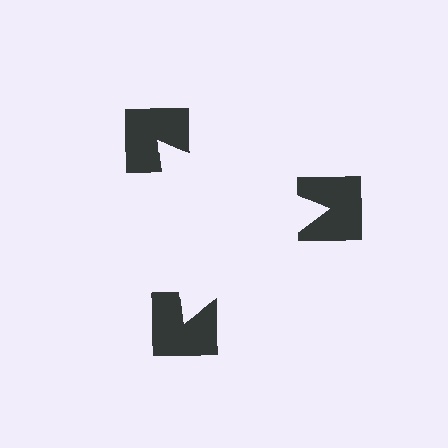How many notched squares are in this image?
There are 3 — one at each vertex of the illusory triangle.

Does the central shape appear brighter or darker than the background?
It typically appears slightly brighter than the background, even though no actual brightness change is drawn.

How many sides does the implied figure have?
3 sides.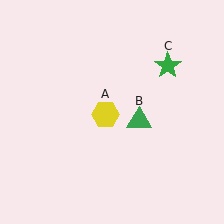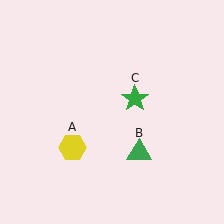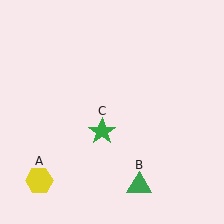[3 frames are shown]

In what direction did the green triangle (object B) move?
The green triangle (object B) moved down.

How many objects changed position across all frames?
3 objects changed position: yellow hexagon (object A), green triangle (object B), green star (object C).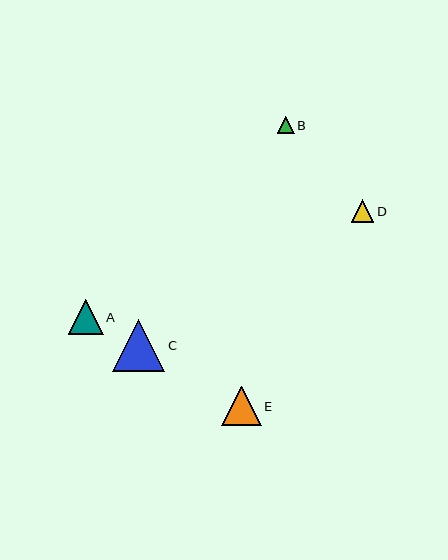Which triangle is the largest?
Triangle C is the largest with a size of approximately 52 pixels.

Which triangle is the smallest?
Triangle B is the smallest with a size of approximately 17 pixels.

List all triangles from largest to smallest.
From largest to smallest: C, E, A, D, B.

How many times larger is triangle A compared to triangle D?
Triangle A is approximately 1.6 times the size of triangle D.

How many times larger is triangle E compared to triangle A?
Triangle E is approximately 1.1 times the size of triangle A.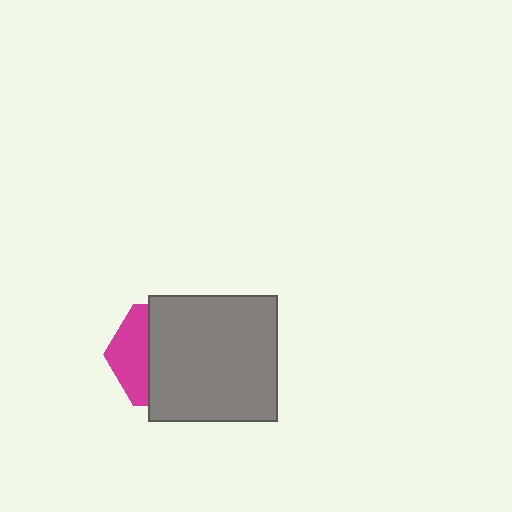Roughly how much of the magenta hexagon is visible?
A small part of it is visible (roughly 33%).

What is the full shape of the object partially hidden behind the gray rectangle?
The partially hidden object is a magenta hexagon.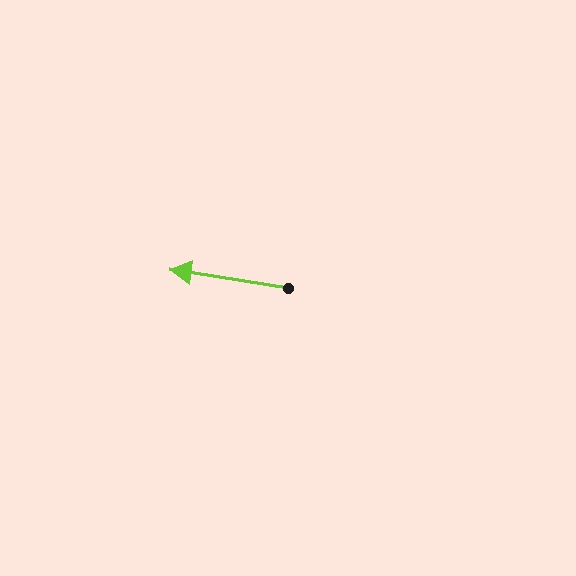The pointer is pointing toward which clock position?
Roughly 9 o'clock.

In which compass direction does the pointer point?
West.